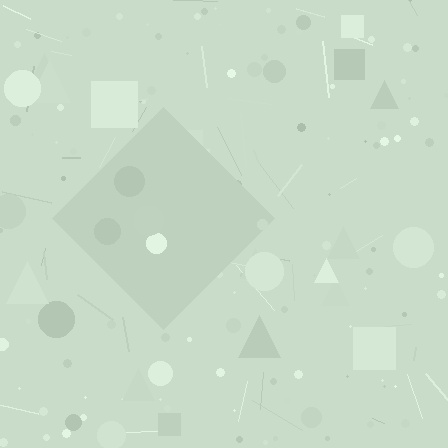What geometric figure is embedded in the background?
A diamond is embedded in the background.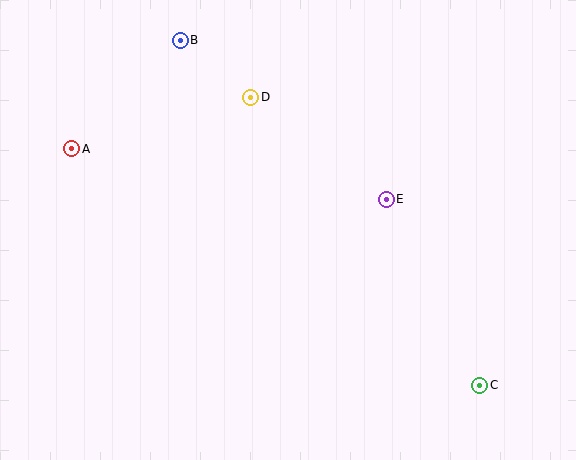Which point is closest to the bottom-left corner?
Point A is closest to the bottom-left corner.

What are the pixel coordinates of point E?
Point E is at (386, 199).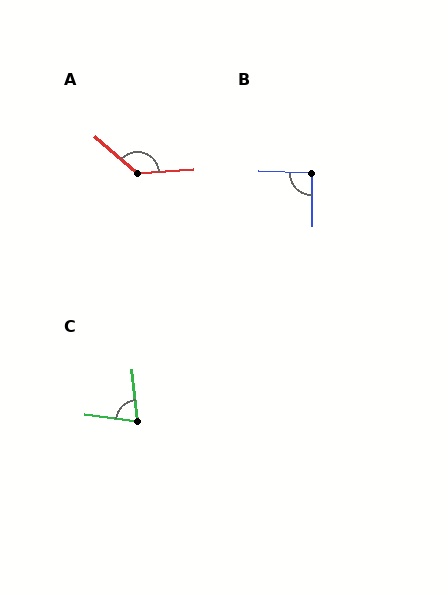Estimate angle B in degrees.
Approximately 93 degrees.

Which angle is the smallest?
C, at approximately 77 degrees.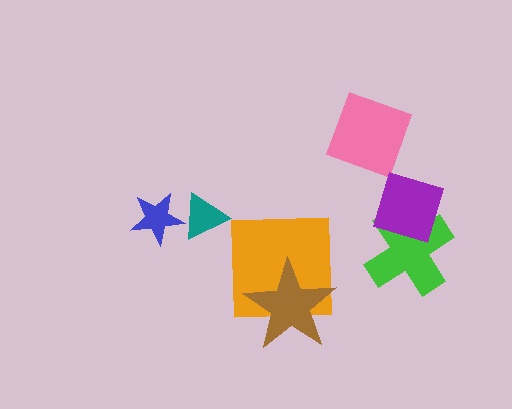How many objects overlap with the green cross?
1 object overlaps with the green cross.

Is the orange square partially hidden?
Yes, it is partially covered by another shape.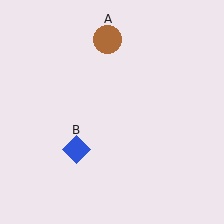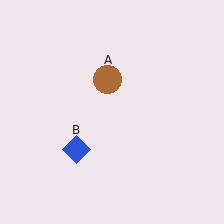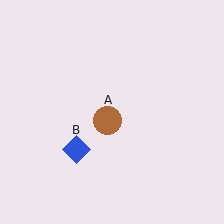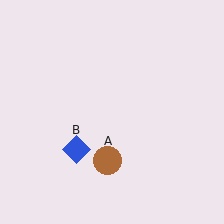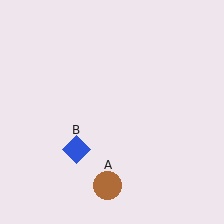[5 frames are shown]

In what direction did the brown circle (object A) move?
The brown circle (object A) moved down.